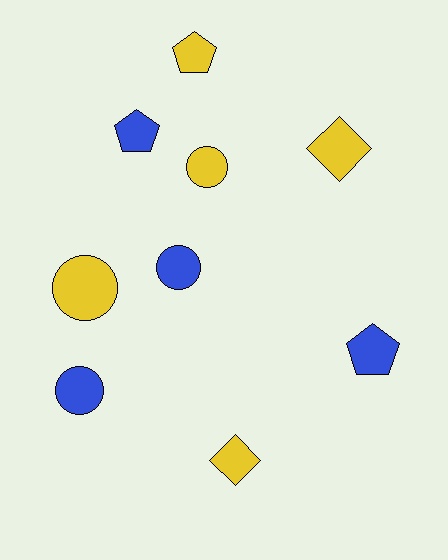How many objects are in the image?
There are 9 objects.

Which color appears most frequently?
Yellow, with 5 objects.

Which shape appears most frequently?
Circle, with 4 objects.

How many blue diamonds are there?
There are no blue diamonds.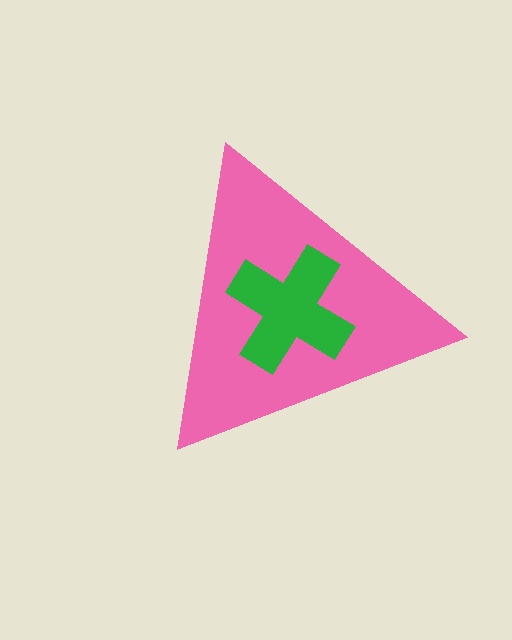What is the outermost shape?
The pink triangle.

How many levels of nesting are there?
2.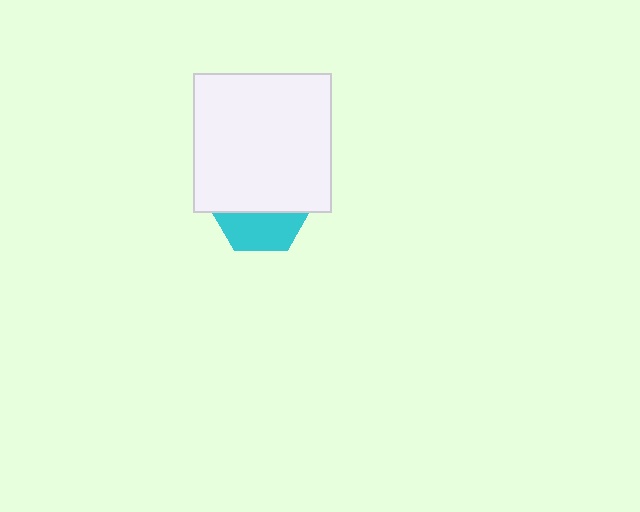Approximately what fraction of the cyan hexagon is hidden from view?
Roughly 62% of the cyan hexagon is hidden behind the white square.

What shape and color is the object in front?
The object in front is a white square.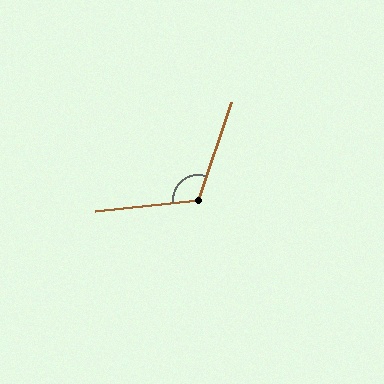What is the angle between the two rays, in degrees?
Approximately 115 degrees.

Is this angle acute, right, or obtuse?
It is obtuse.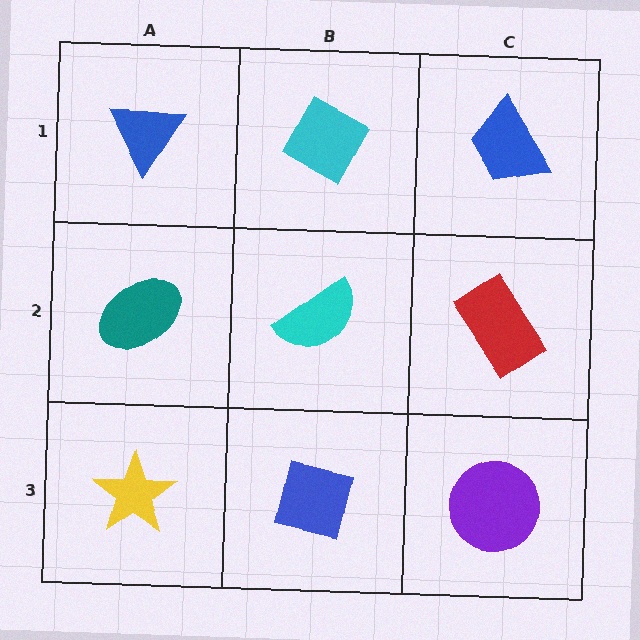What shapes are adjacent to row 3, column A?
A teal ellipse (row 2, column A), a blue square (row 3, column B).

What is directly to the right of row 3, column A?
A blue square.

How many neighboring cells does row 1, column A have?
2.